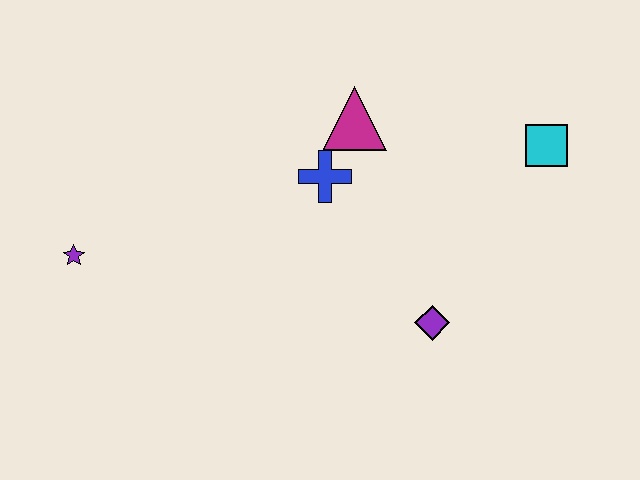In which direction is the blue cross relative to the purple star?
The blue cross is to the right of the purple star.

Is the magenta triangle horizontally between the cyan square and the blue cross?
Yes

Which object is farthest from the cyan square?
The purple star is farthest from the cyan square.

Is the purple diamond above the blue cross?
No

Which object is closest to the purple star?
The blue cross is closest to the purple star.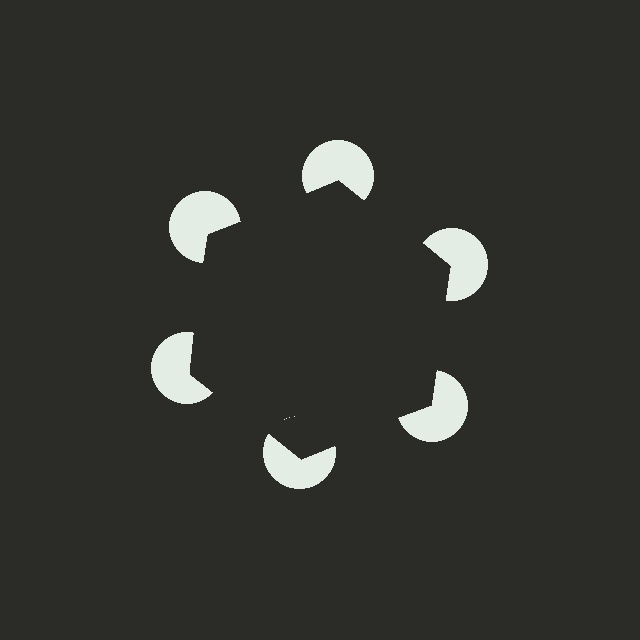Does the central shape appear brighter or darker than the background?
It typically appears slightly darker than the background, even though no actual brightness change is drawn.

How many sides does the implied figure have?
6 sides.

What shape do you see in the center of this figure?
An illusory hexagon — its edges are inferred from the aligned wedge cuts in the pac-man discs, not physically drawn.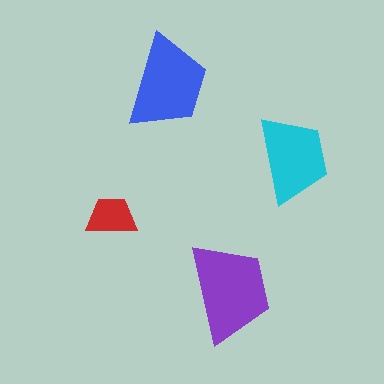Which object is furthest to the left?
The red trapezoid is leftmost.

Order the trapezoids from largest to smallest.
the purple one, the blue one, the cyan one, the red one.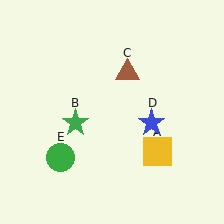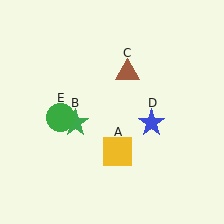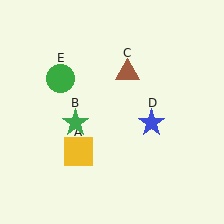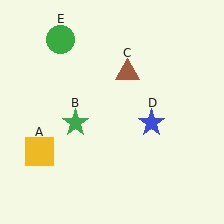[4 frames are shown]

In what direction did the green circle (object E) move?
The green circle (object E) moved up.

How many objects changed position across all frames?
2 objects changed position: yellow square (object A), green circle (object E).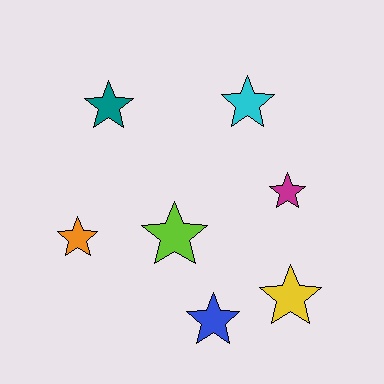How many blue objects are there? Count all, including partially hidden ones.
There is 1 blue object.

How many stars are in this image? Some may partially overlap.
There are 7 stars.